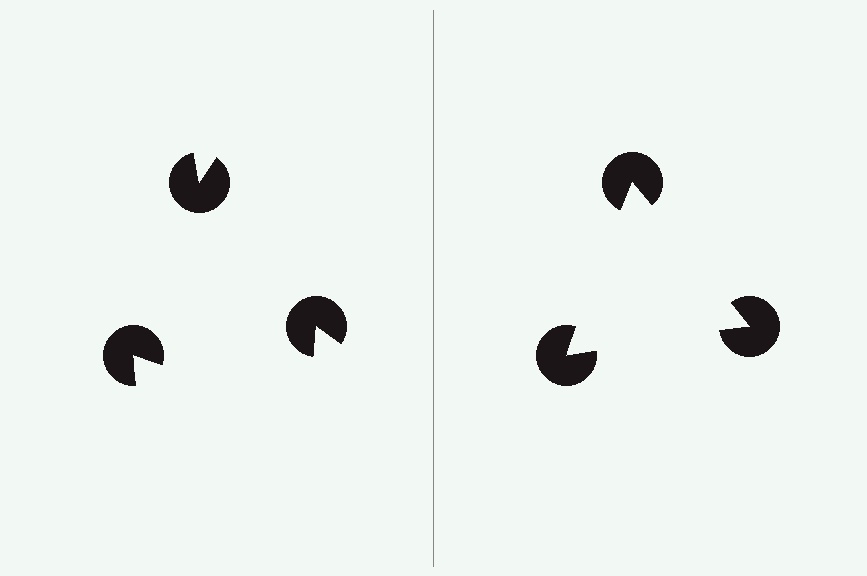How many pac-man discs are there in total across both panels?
6 — 3 on each side.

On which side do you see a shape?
An illusory triangle appears on the right side. On the left side the wedge cuts are rotated, so no coherent shape forms.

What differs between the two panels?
The pac-man discs are positioned identically on both sides; only the wedge orientations differ. On the right they align to a triangle; on the left they are misaligned.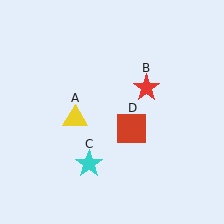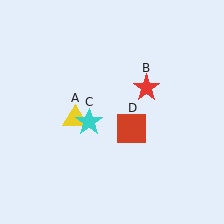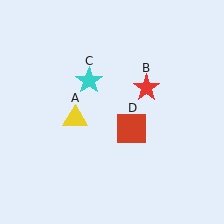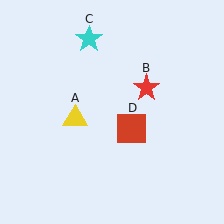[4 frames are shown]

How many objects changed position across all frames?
1 object changed position: cyan star (object C).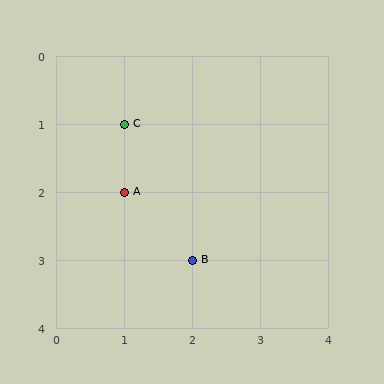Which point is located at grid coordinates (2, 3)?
Point B is at (2, 3).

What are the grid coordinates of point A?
Point A is at grid coordinates (1, 2).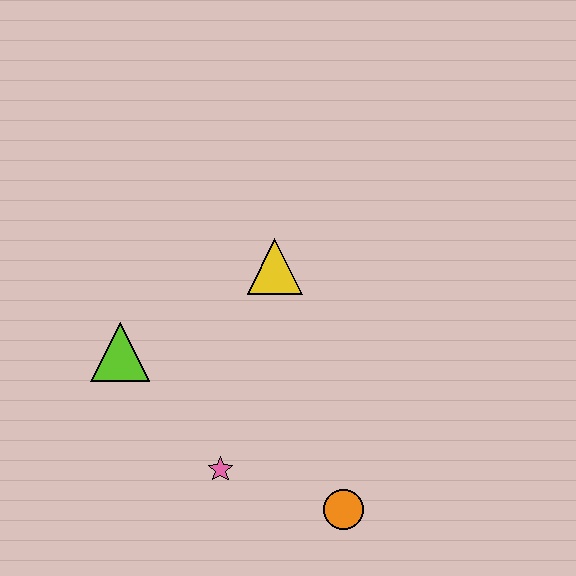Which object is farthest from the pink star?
The yellow triangle is farthest from the pink star.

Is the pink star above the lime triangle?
No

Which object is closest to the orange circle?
The pink star is closest to the orange circle.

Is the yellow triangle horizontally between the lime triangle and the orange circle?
Yes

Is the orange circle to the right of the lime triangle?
Yes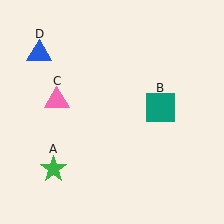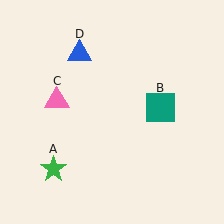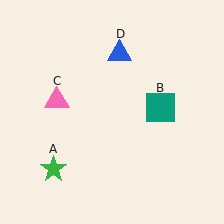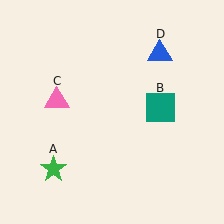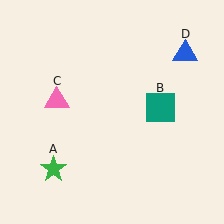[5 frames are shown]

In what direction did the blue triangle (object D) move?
The blue triangle (object D) moved right.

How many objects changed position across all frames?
1 object changed position: blue triangle (object D).